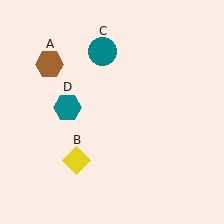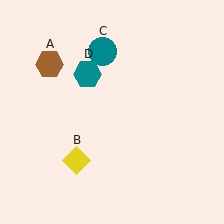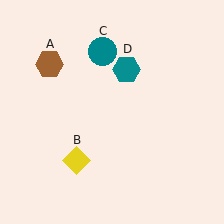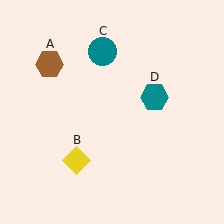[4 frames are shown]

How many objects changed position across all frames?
1 object changed position: teal hexagon (object D).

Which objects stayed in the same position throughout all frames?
Brown hexagon (object A) and yellow diamond (object B) and teal circle (object C) remained stationary.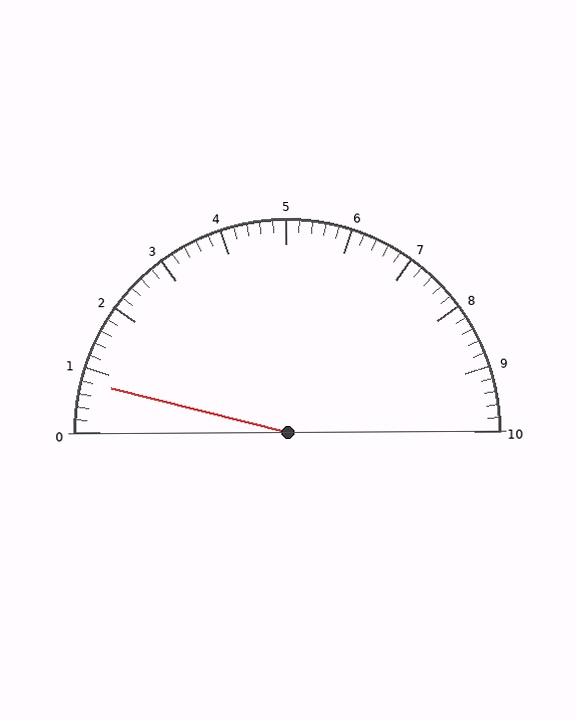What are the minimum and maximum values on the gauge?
The gauge ranges from 0 to 10.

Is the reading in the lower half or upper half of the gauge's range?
The reading is in the lower half of the range (0 to 10).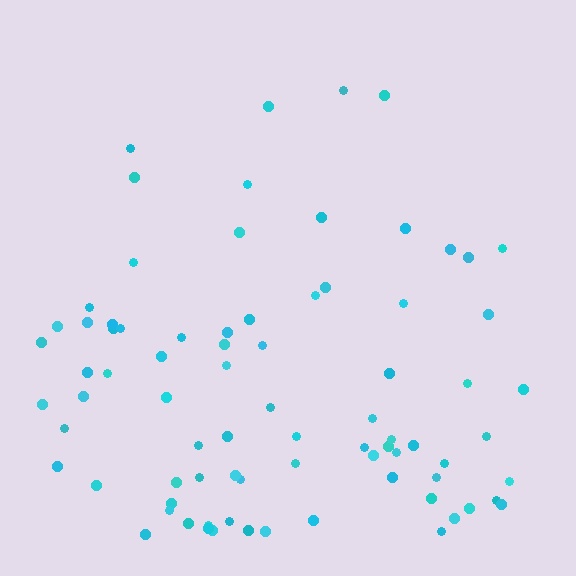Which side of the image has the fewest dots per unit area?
The top.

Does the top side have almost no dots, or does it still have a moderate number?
Still a moderate number, just noticeably fewer than the bottom.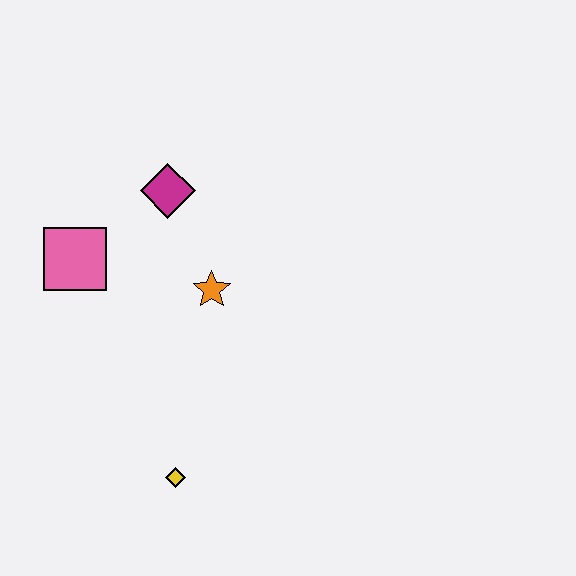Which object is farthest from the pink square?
The yellow diamond is farthest from the pink square.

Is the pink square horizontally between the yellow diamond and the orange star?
No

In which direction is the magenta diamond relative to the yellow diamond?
The magenta diamond is above the yellow diamond.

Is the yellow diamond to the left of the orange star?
Yes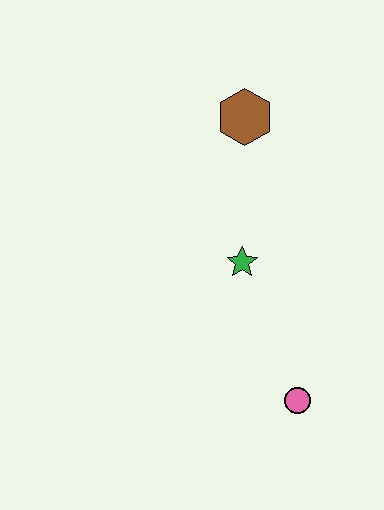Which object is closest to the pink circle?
The green star is closest to the pink circle.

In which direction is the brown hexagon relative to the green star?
The brown hexagon is above the green star.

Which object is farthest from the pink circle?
The brown hexagon is farthest from the pink circle.